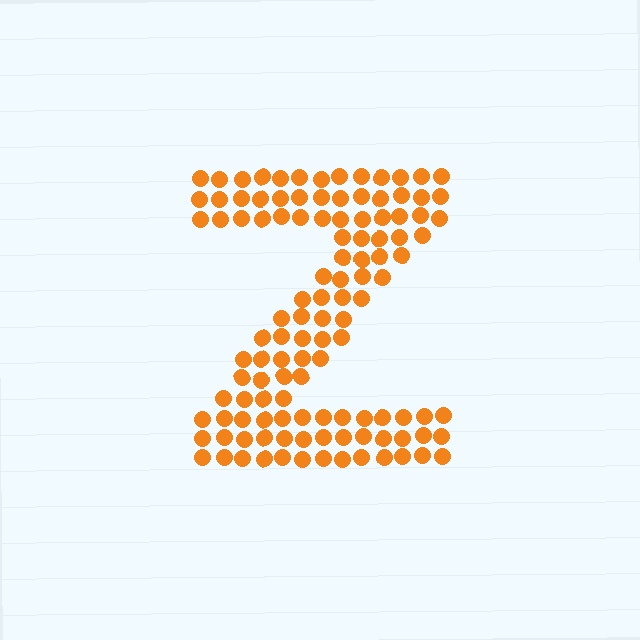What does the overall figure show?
The overall figure shows the letter Z.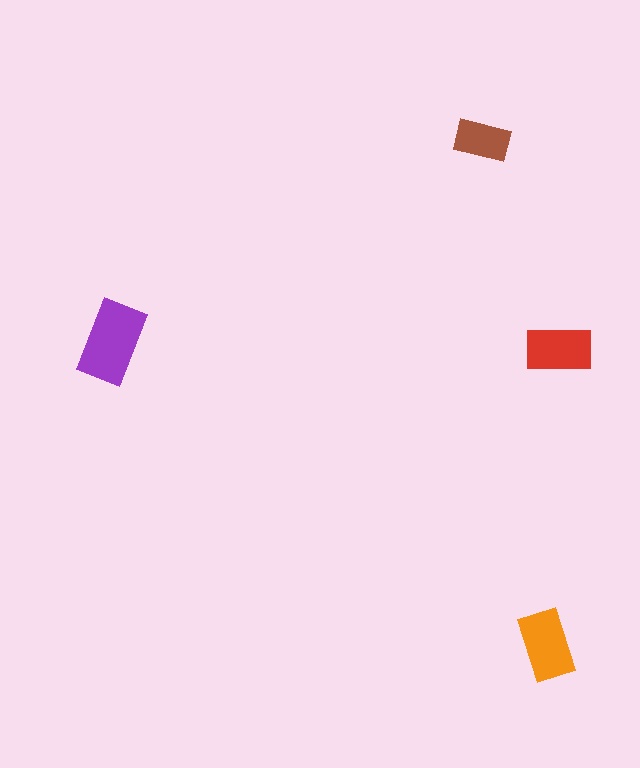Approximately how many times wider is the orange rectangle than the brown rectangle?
About 1.5 times wider.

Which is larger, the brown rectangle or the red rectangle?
The red one.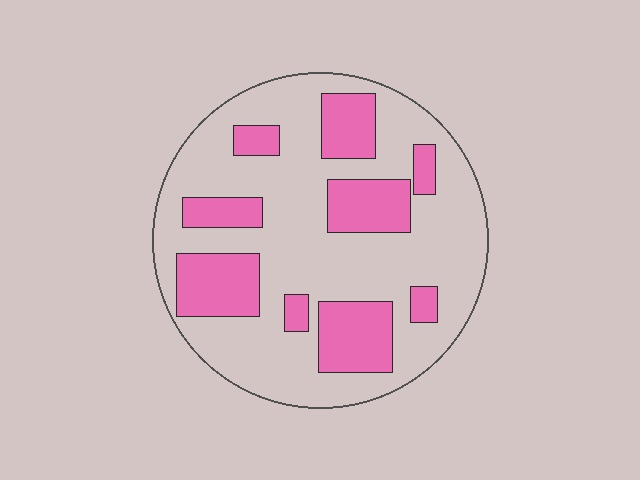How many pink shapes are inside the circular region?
9.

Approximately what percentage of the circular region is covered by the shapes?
Approximately 30%.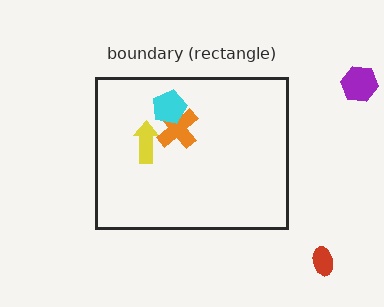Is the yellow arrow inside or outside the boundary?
Inside.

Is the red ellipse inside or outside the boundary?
Outside.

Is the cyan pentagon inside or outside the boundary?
Inside.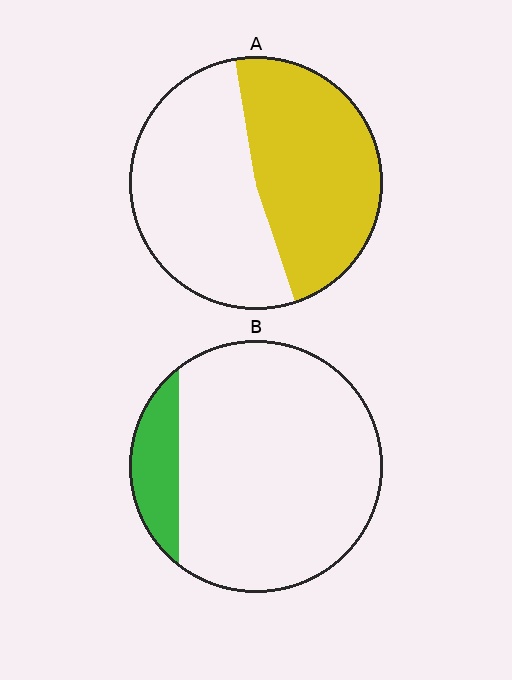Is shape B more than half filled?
No.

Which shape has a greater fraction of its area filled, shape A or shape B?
Shape A.